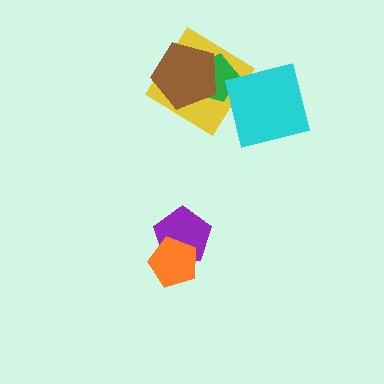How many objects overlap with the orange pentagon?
1 object overlaps with the orange pentagon.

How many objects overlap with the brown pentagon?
2 objects overlap with the brown pentagon.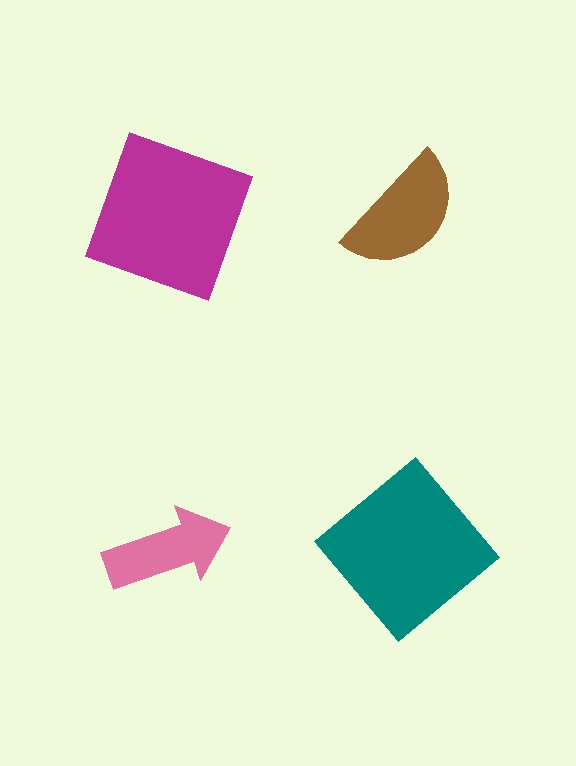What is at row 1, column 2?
A brown semicircle.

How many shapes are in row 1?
2 shapes.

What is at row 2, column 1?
A pink arrow.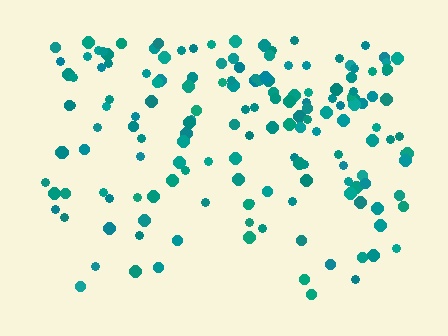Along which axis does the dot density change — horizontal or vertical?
Vertical.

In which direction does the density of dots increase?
From bottom to top, with the top side densest.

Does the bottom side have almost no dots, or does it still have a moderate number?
Still a moderate number, just noticeably fewer than the top.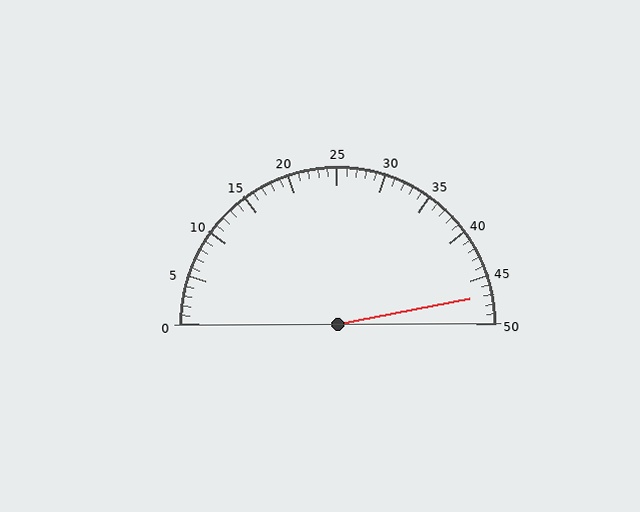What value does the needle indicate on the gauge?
The needle indicates approximately 47.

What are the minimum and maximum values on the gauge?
The gauge ranges from 0 to 50.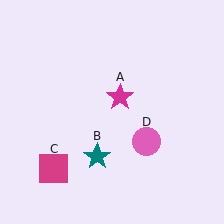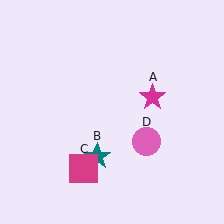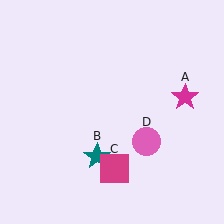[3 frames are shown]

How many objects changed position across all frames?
2 objects changed position: magenta star (object A), magenta square (object C).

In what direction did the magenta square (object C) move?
The magenta square (object C) moved right.